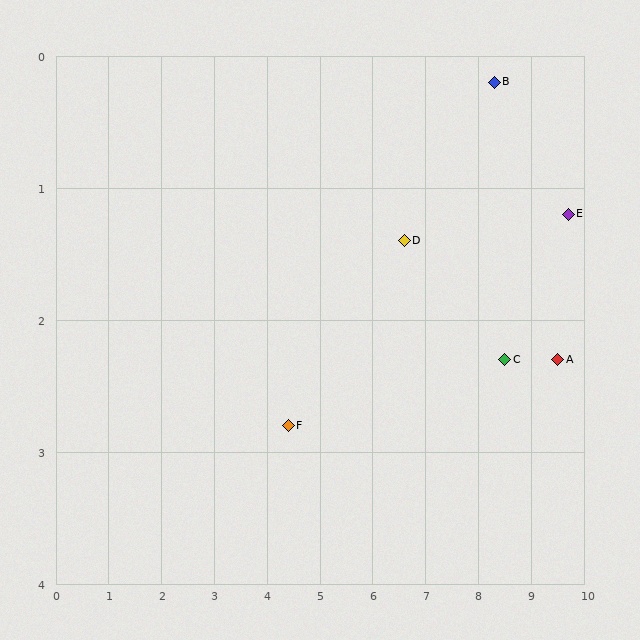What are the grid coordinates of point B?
Point B is at approximately (8.3, 0.2).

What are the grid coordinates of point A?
Point A is at approximately (9.5, 2.3).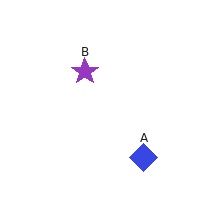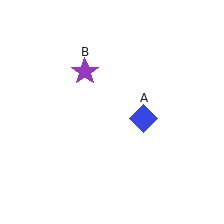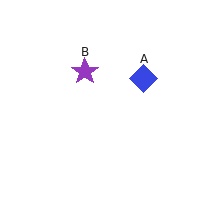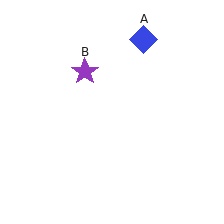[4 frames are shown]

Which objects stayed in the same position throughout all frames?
Purple star (object B) remained stationary.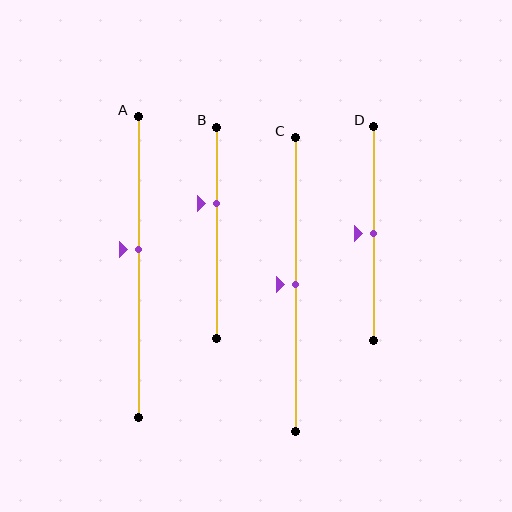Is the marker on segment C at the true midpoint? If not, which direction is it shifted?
Yes, the marker on segment C is at the true midpoint.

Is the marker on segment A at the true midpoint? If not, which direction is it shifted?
No, the marker on segment A is shifted upward by about 6% of the segment length.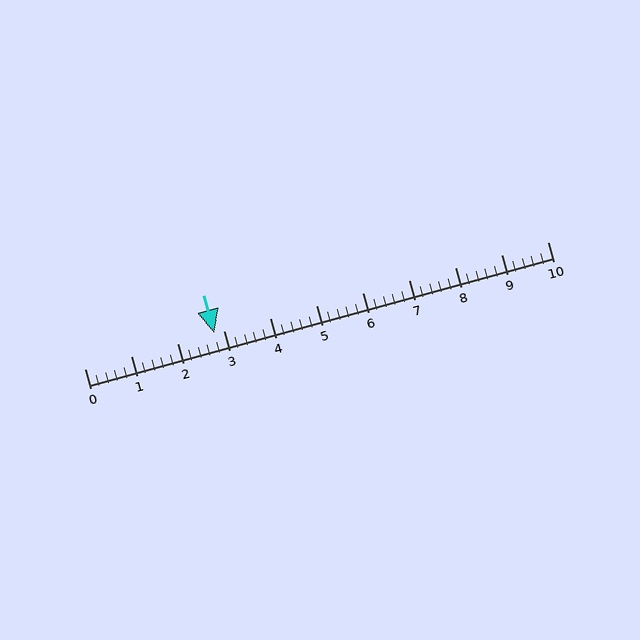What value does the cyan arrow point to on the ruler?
The cyan arrow points to approximately 2.8.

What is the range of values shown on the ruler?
The ruler shows values from 0 to 10.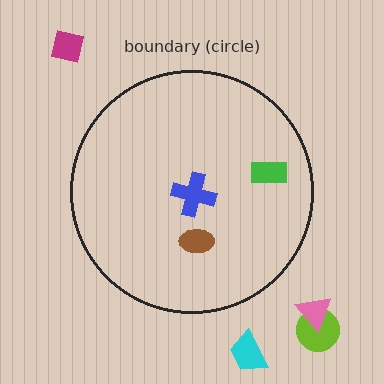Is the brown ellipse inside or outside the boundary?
Inside.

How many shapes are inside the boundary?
3 inside, 4 outside.